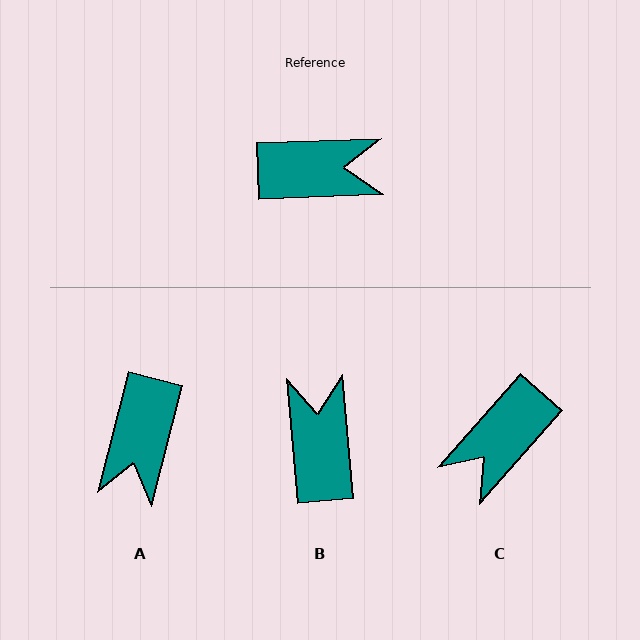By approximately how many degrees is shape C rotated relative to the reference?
Approximately 133 degrees clockwise.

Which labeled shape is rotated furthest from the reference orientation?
C, about 133 degrees away.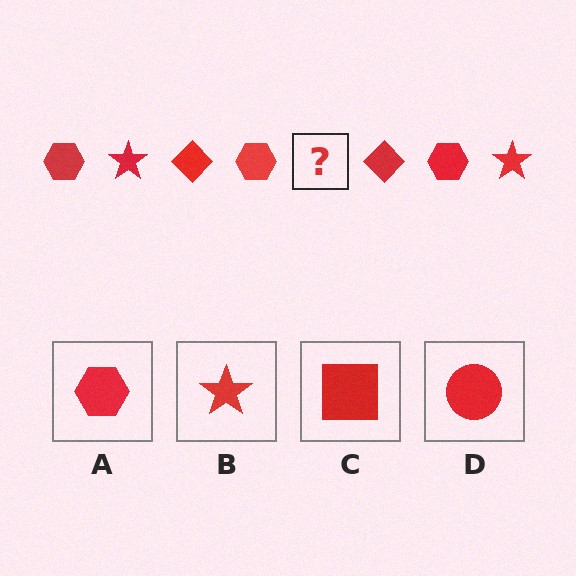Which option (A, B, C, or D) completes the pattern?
B.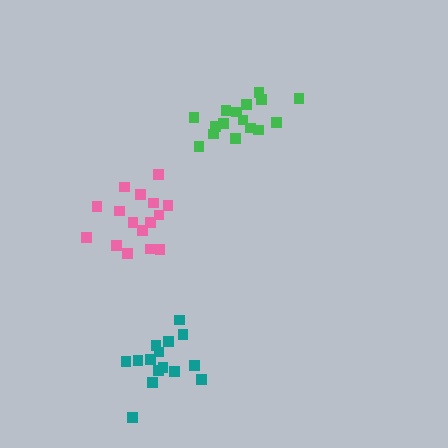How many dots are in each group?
Group 1: 16 dots, Group 2: 15 dots, Group 3: 16 dots (47 total).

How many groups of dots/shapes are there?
There are 3 groups.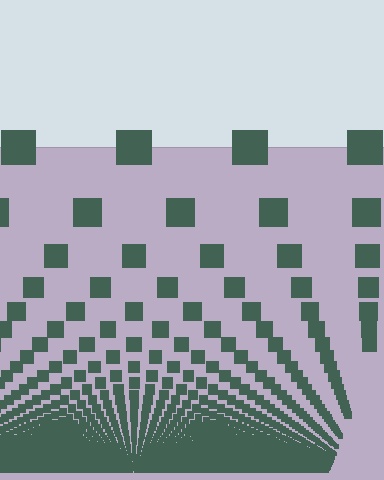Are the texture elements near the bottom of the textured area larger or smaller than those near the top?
Smaller. The gradient is inverted — elements near the bottom are smaller and denser.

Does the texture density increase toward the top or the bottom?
Density increases toward the bottom.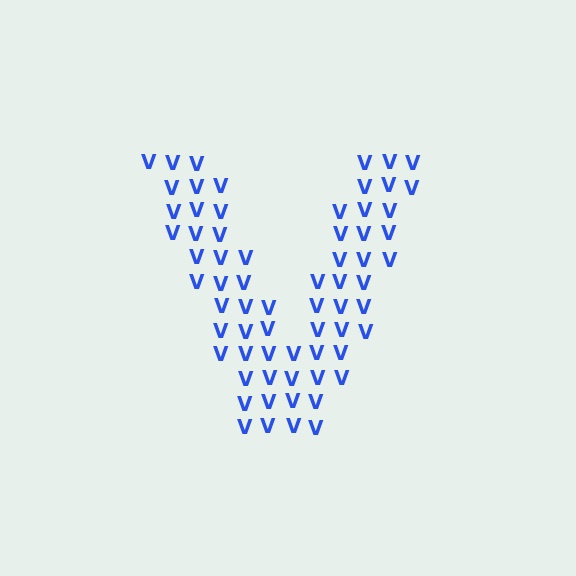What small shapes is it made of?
It is made of small letter V's.